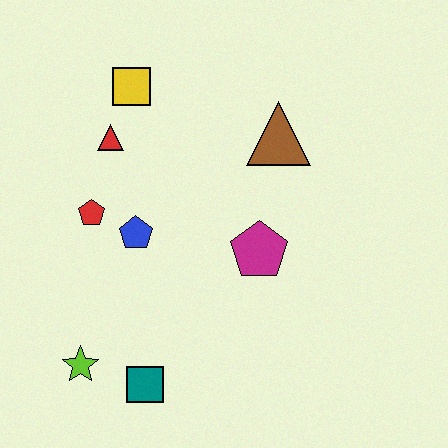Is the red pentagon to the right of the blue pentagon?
No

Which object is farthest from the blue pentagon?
The brown triangle is farthest from the blue pentagon.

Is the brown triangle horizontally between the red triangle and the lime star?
No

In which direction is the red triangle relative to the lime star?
The red triangle is above the lime star.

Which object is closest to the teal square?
The lime star is closest to the teal square.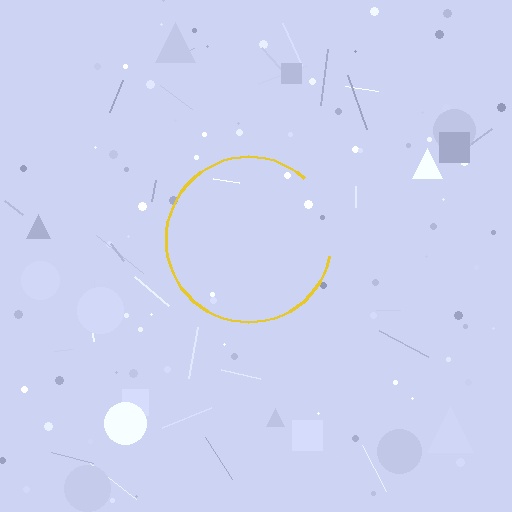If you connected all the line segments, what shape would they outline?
They would outline a circle.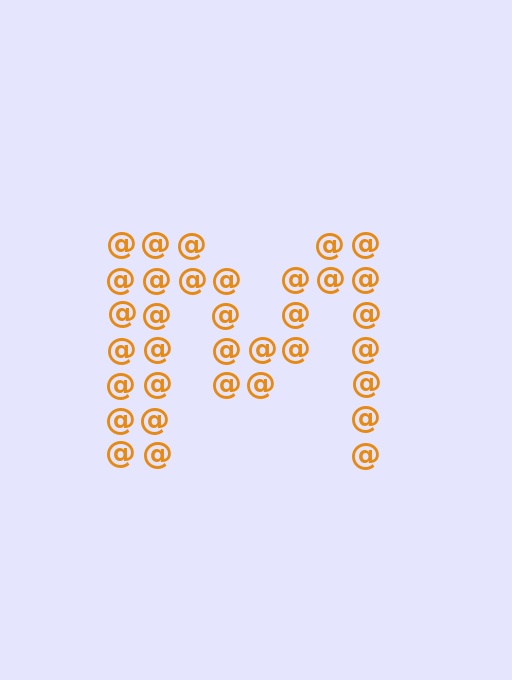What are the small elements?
The small elements are at signs.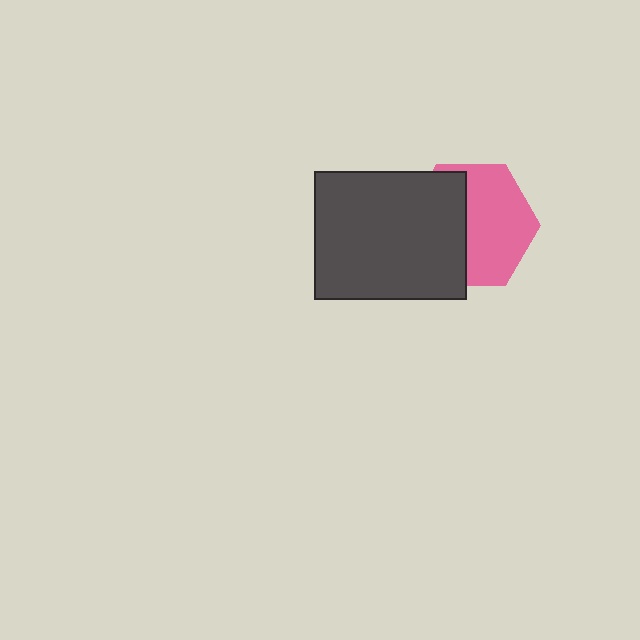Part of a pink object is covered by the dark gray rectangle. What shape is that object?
It is a hexagon.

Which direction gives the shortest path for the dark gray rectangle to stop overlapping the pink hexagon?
Moving left gives the shortest separation.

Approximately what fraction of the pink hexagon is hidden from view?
Roughly 45% of the pink hexagon is hidden behind the dark gray rectangle.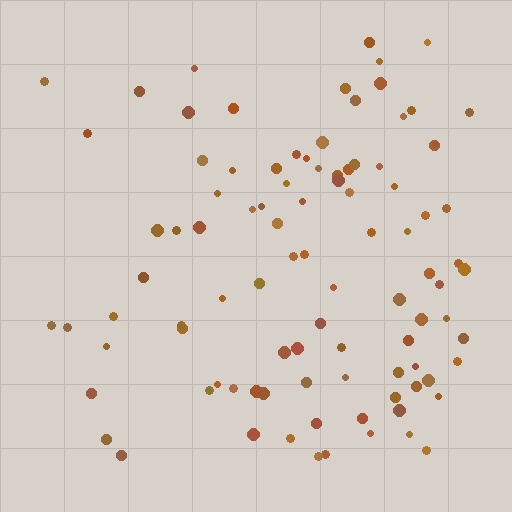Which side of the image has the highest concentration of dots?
The right.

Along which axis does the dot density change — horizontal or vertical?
Horizontal.